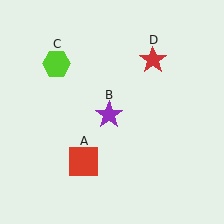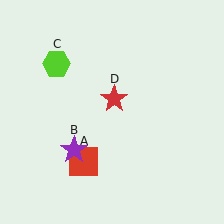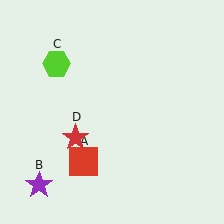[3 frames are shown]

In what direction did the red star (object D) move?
The red star (object D) moved down and to the left.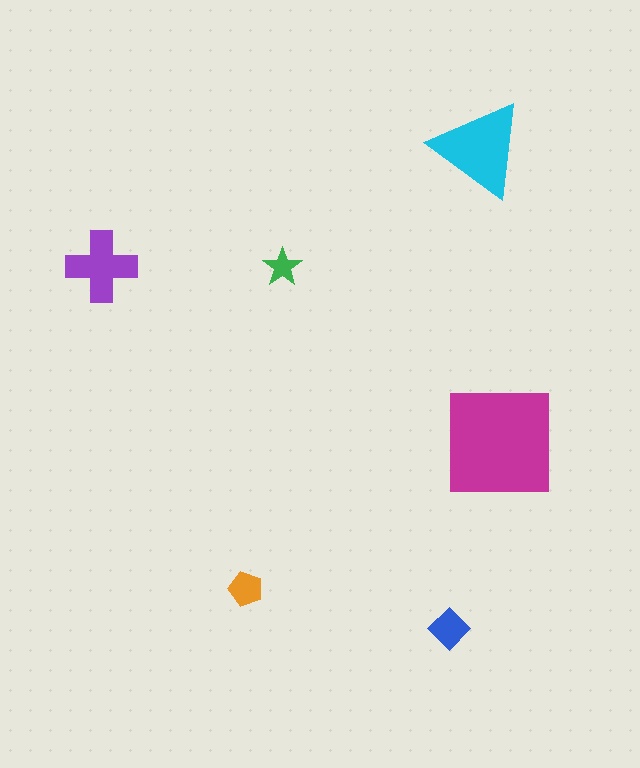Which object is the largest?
The magenta square.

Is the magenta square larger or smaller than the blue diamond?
Larger.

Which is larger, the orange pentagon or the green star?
The orange pentagon.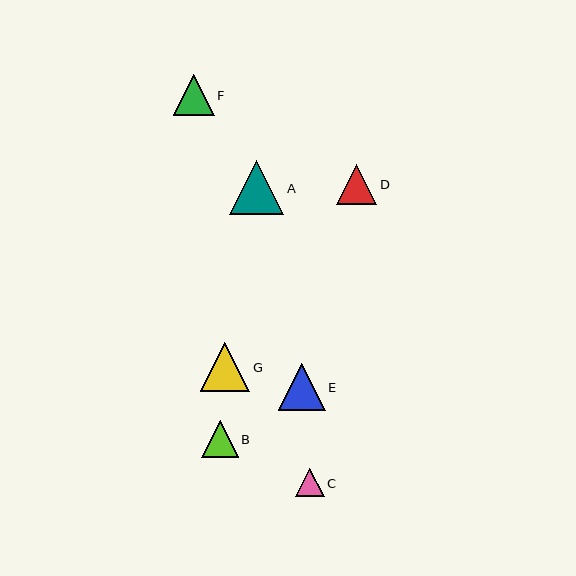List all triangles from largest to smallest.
From largest to smallest: A, G, E, F, D, B, C.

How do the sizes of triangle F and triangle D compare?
Triangle F and triangle D are approximately the same size.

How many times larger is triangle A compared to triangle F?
Triangle A is approximately 1.3 times the size of triangle F.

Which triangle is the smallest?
Triangle C is the smallest with a size of approximately 28 pixels.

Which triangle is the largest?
Triangle A is the largest with a size of approximately 54 pixels.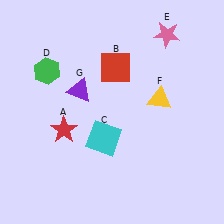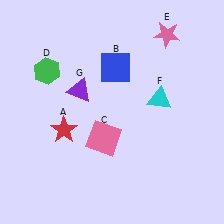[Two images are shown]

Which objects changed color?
B changed from red to blue. C changed from cyan to pink. F changed from yellow to cyan.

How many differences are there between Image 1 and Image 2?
There are 3 differences between the two images.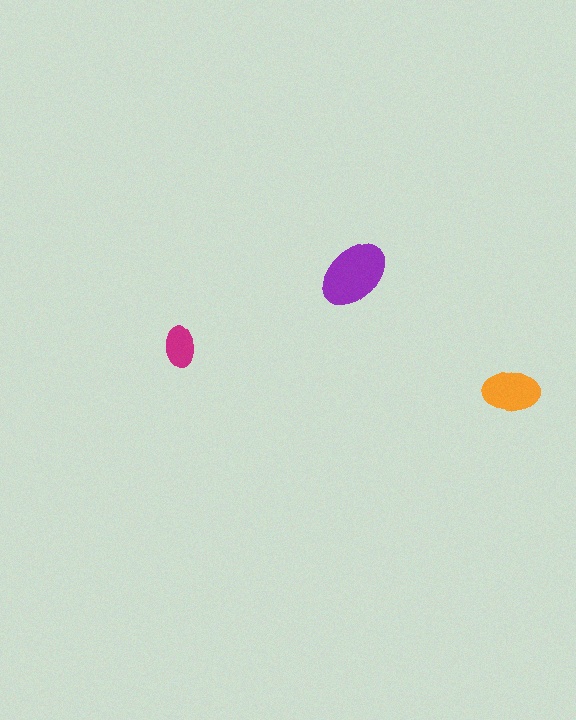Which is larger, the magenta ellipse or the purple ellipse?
The purple one.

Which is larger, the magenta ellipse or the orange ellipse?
The orange one.